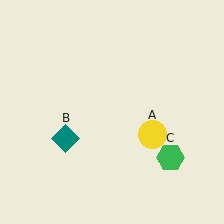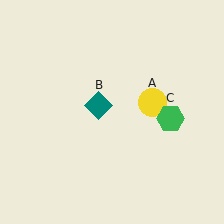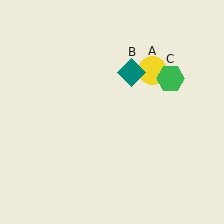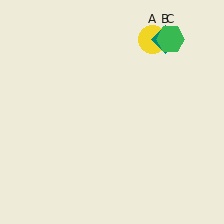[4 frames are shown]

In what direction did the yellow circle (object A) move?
The yellow circle (object A) moved up.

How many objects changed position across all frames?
3 objects changed position: yellow circle (object A), teal diamond (object B), green hexagon (object C).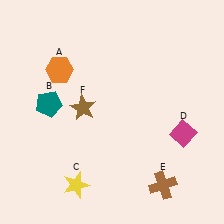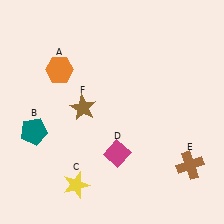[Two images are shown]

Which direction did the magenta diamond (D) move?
The magenta diamond (D) moved left.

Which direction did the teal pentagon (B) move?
The teal pentagon (B) moved down.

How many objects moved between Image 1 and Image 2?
3 objects moved between the two images.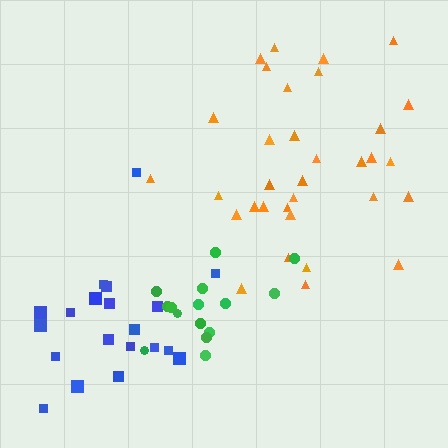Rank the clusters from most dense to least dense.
blue, green, orange.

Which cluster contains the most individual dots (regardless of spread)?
Orange (33).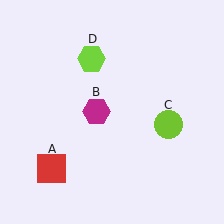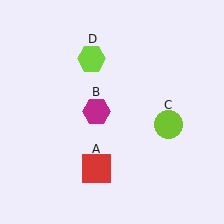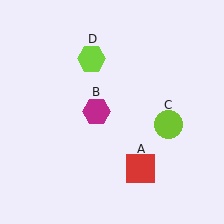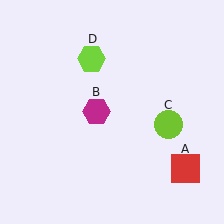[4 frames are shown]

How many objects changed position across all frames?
1 object changed position: red square (object A).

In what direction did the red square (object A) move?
The red square (object A) moved right.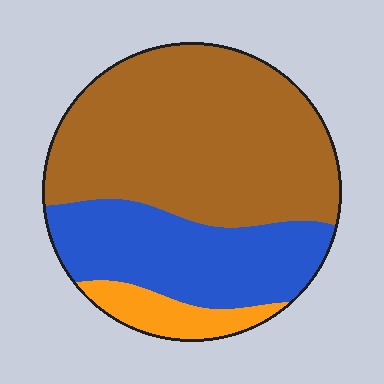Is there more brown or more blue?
Brown.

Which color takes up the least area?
Orange, at roughly 10%.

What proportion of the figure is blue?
Blue takes up between a sixth and a third of the figure.